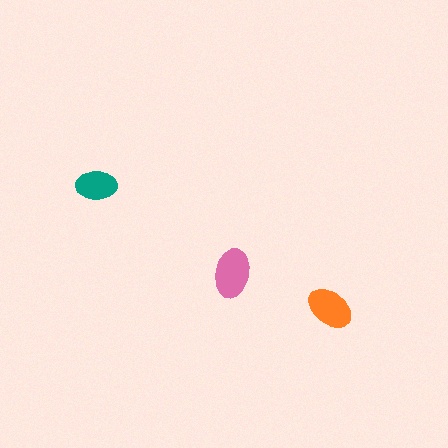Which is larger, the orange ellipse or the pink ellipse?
The pink one.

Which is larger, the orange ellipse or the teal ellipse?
The orange one.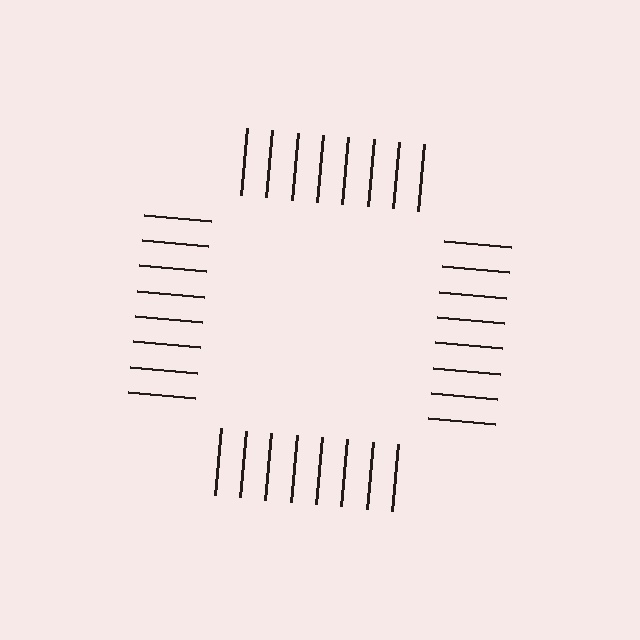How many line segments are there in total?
32 — 8 along each of the 4 edges.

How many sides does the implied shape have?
4 sides — the line-ends trace a square.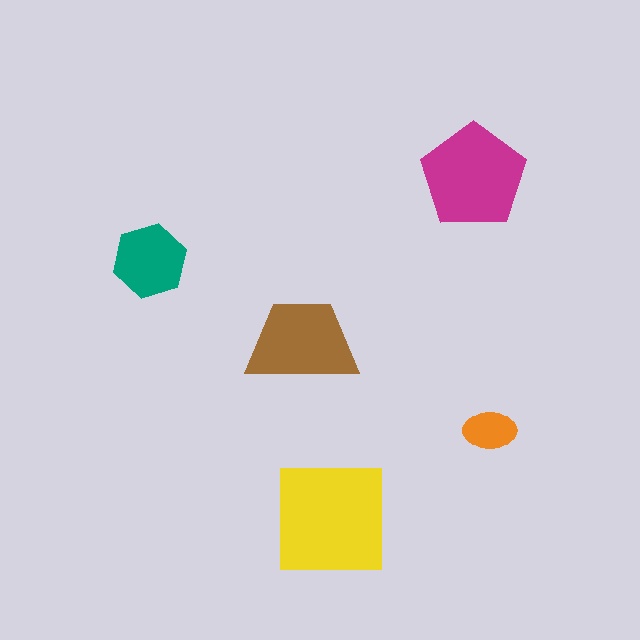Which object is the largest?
The yellow square.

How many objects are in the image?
There are 5 objects in the image.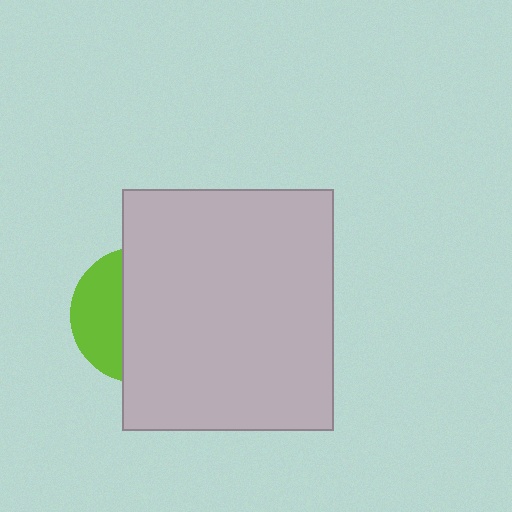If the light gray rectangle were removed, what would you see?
You would see the complete lime circle.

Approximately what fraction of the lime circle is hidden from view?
Roughly 65% of the lime circle is hidden behind the light gray rectangle.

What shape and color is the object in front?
The object in front is a light gray rectangle.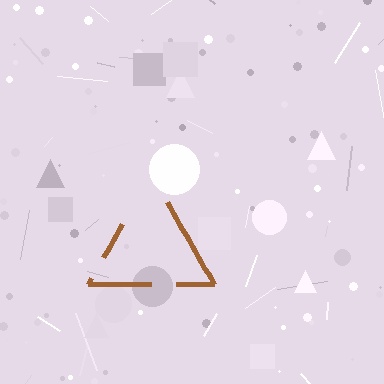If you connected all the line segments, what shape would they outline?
They would outline a triangle.